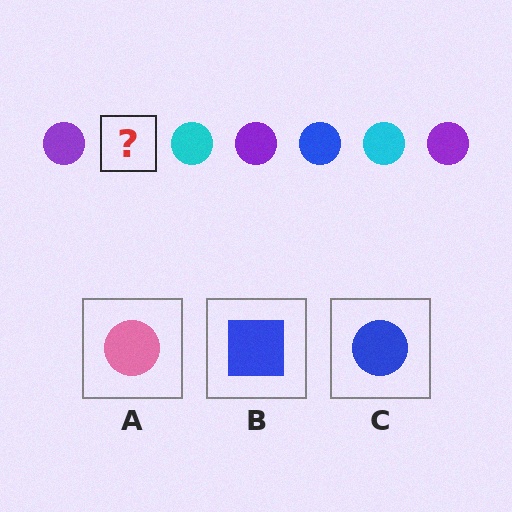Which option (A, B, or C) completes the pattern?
C.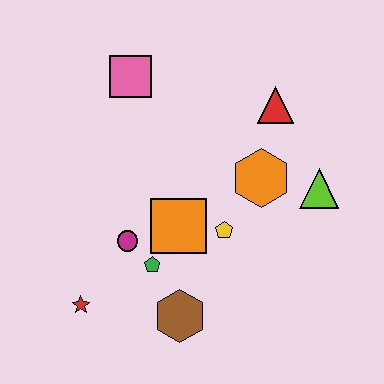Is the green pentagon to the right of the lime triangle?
No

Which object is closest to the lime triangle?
The orange hexagon is closest to the lime triangle.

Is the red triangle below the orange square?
No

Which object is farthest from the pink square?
The brown hexagon is farthest from the pink square.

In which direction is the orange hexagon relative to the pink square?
The orange hexagon is to the right of the pink square.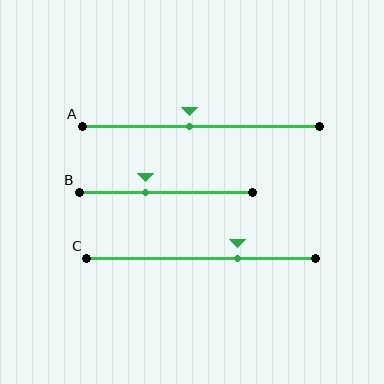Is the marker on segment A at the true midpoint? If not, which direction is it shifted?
No, the marker on segment A is shifted to the left by about 5% of the segment length.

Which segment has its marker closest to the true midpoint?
Segment A has its marker closest to the true midpoint.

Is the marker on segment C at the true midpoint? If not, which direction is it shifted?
No, the marker on segment C is shifted to the right by about 16% of the segment length.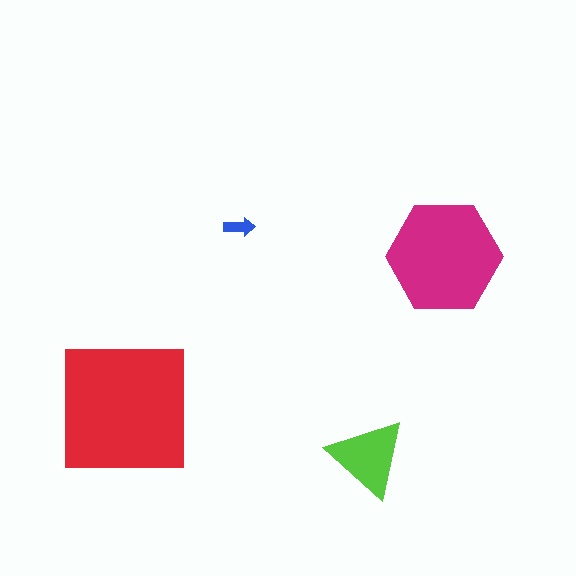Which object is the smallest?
The blue arrow.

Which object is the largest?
The red square.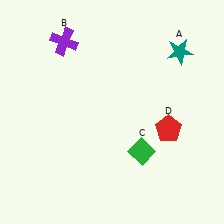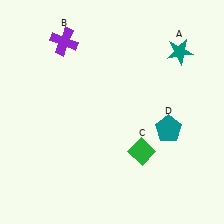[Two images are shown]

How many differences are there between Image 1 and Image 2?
There is 1 difference between the two images.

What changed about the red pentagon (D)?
In Image 1, D is red. In Image 2, it changed to teal.